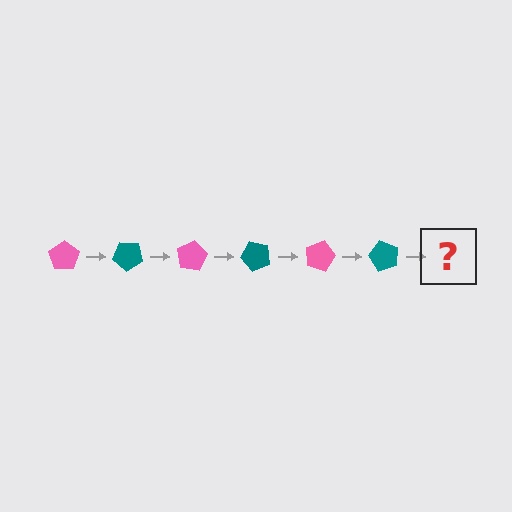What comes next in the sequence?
The next element should be a pink pentagon, rotated 240 degrees from the start.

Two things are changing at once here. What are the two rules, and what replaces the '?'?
The two rules are that it rotates 40 degrees each step and the color cycles through pink and teal. The '?' should be a pink pentagon, rotated 240 degrees from the start.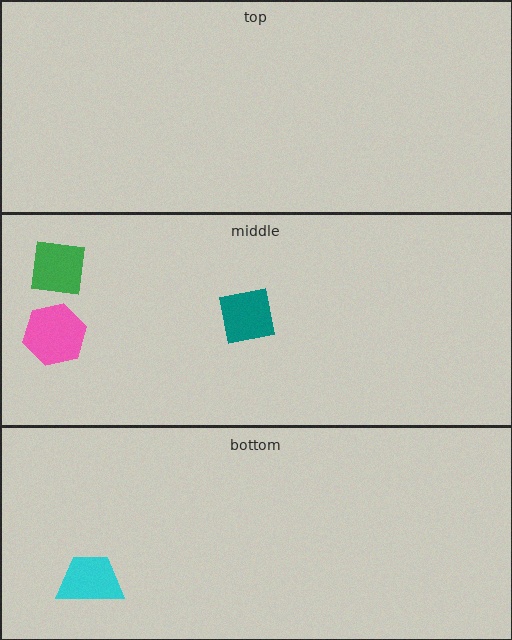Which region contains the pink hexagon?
The middle region.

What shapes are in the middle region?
The teal square, the pink hexagon, the green square.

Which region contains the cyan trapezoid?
The bottom region.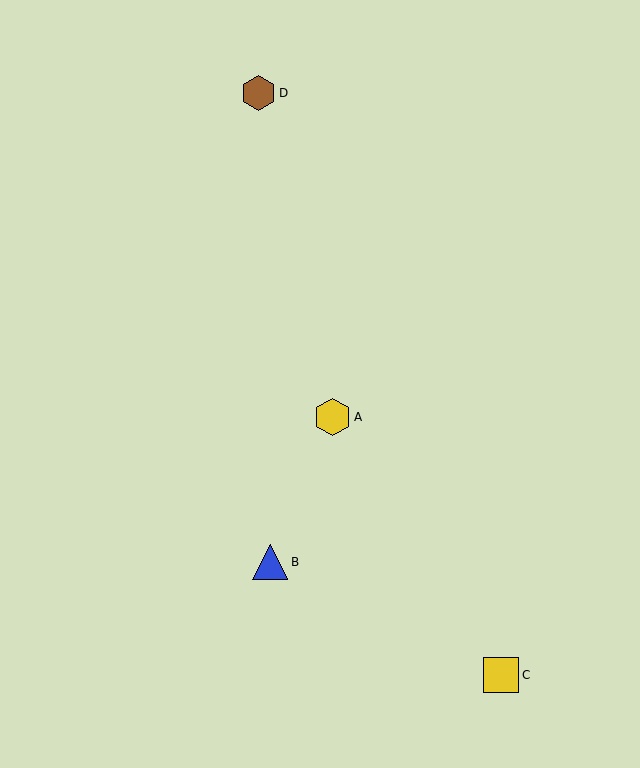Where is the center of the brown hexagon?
The center of the brown hexagon is at (258, 93).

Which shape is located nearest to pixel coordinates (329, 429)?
The yellow hexagon (labeled A) at (333, 417) is nearest to that location.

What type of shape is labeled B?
Shape B is a blue triangle.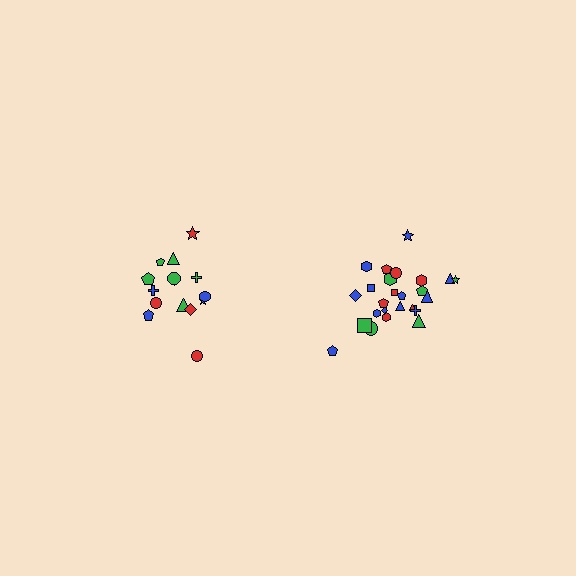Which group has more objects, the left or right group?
The right group.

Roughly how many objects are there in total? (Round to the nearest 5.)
Roughly 40 objects in total.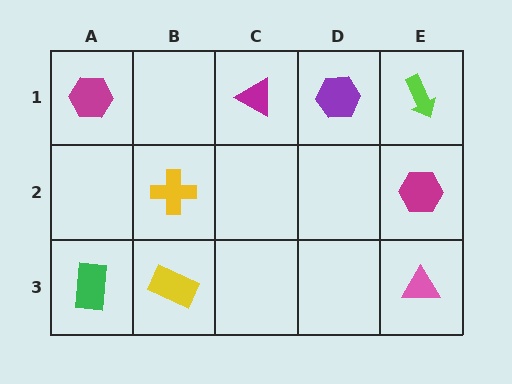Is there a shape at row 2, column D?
No, that cell is empty.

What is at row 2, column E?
A magenta hexagon.